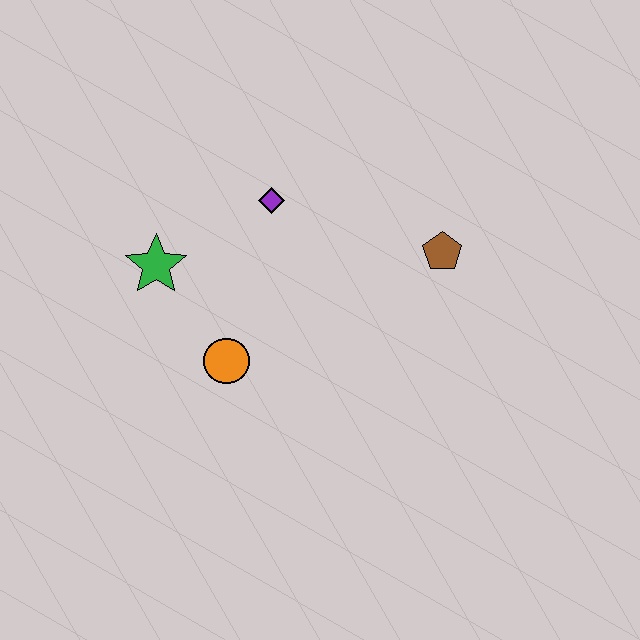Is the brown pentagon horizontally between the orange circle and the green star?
No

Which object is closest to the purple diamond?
The green star is closest to the purple diamond.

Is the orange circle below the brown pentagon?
Yes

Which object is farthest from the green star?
The brown pentagon is farthest from the green star.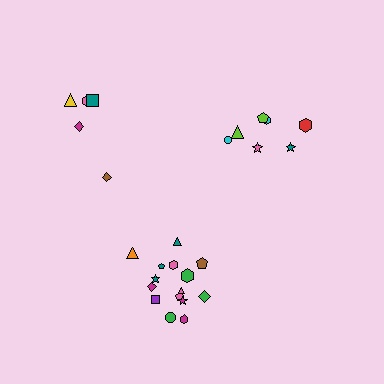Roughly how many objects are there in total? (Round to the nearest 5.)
Roughly 25 objects in total.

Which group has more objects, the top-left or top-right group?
The top-right group.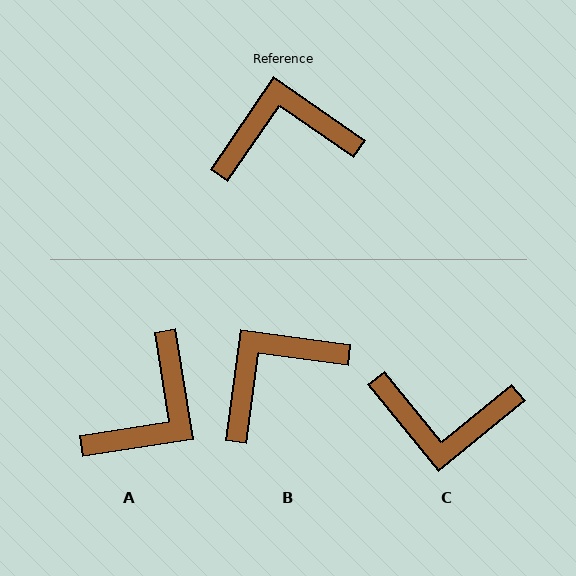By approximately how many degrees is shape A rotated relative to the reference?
Approximately 137 degrees clockwise.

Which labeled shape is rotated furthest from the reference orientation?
C, about 164 degrees away.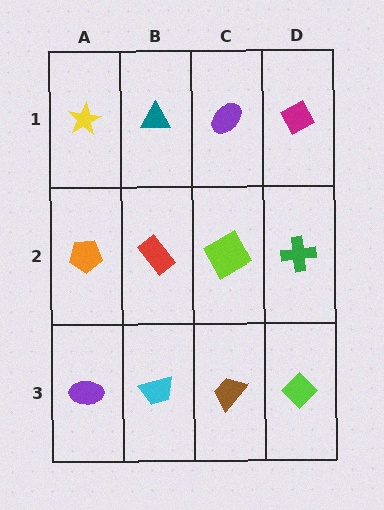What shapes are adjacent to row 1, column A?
An orange pentagon (row 2, column A), a teal triangle (row 1, column B).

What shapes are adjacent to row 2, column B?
A teal triangle (row 1, column B), a cyan trapezoid (row 3, column B), an orange pentagon (row 2, column A), a lime square (row 2, column C).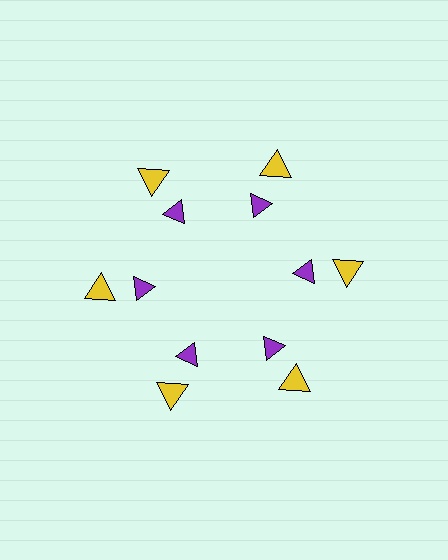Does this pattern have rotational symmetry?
Yes, this pattern has 6-fold rotational symmetry. It looks the same after rotating 60 degrees around the center.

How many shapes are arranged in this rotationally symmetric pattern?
There are 12 shapes, arranged in 6 groups of 2.